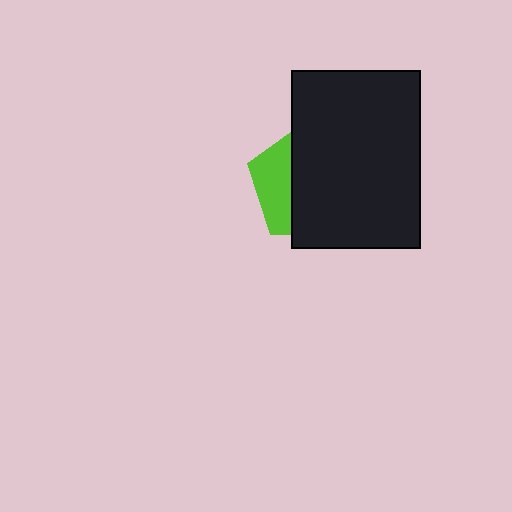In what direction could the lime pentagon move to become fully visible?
The lime pentagon could move left. That would shift it out from behind the black rectangle entirely.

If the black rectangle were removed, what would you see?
You would see the complete lime pentagon.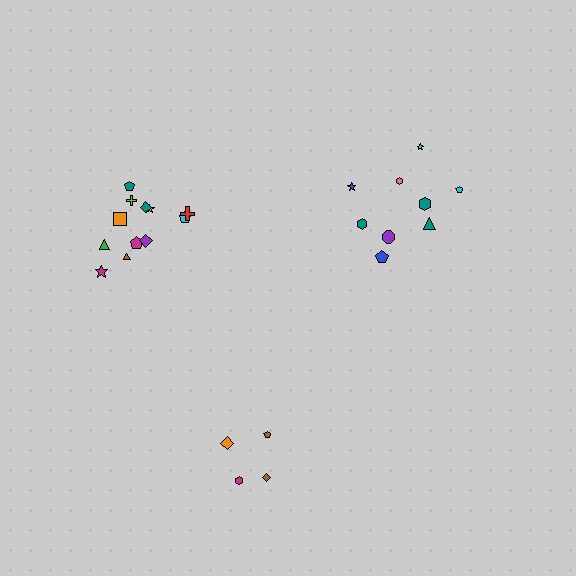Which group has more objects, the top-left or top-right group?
The top-left group.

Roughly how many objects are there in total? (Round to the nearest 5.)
Roughly 25 objects in total.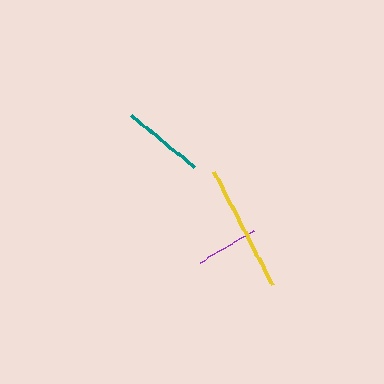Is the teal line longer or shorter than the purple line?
The teal line is longer than the purple line.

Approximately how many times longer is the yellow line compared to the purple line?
The yellow line is approximately 2.0 times the length of the purple line.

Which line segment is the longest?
The yellow line is the longest at approximately 127 pixels.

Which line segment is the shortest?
The purple line is the shortest at approximately 63 pixels.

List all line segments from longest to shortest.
From longest to shortest: yellow, teal, purple.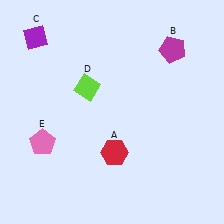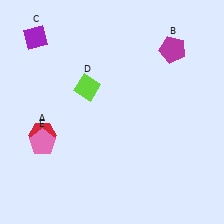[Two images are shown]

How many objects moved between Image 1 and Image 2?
1 object moved between the two images.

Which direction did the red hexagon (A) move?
The red hexagon (A) moved left.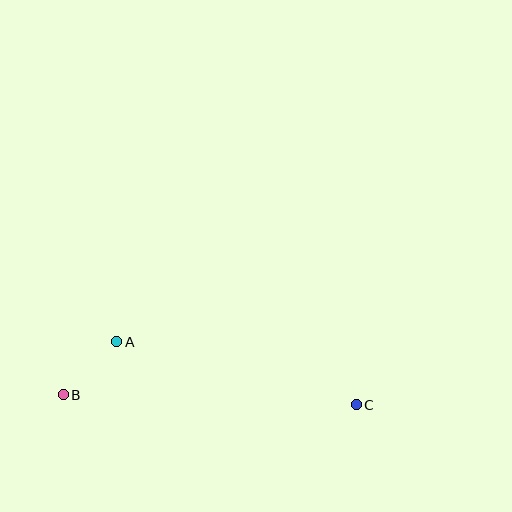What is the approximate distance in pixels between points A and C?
The distance between A and C is approximately 248 pixels.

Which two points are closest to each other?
Points A and B are closest to each other.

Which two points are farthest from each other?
Points B and C are farthest from each other.